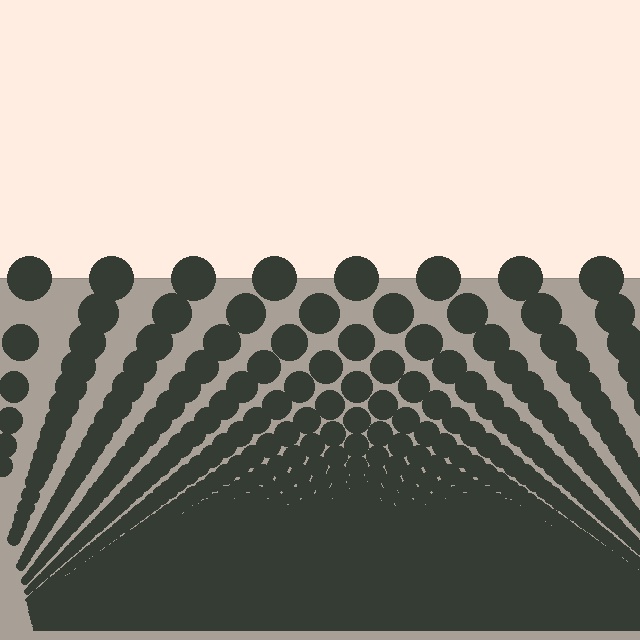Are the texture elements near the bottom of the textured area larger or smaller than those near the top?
Smaller. The gradient is inverted — elements near the bottom are smaller and denser.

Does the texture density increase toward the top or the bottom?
Density increases toward the bottom.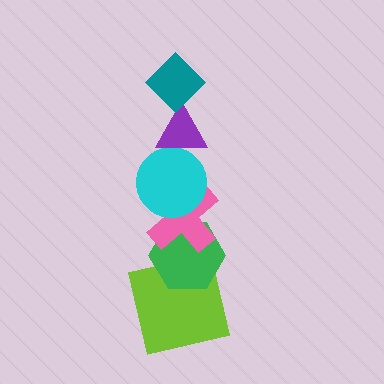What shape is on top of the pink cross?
The cyan circle is on top of the pink cross.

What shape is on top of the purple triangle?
The teal diamond is on top of the purple triangle.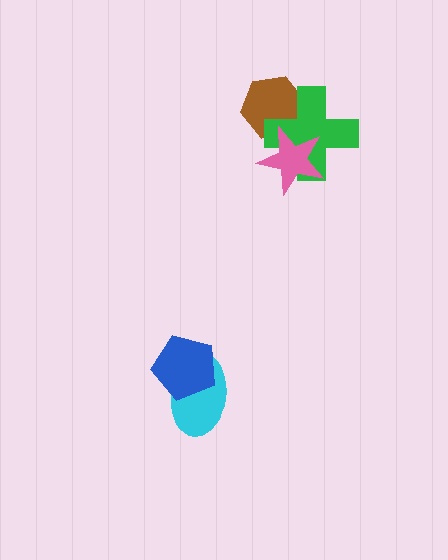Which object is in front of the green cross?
The pink star is in front of the green cross.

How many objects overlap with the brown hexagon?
2 objects overlap with the brown hexagon.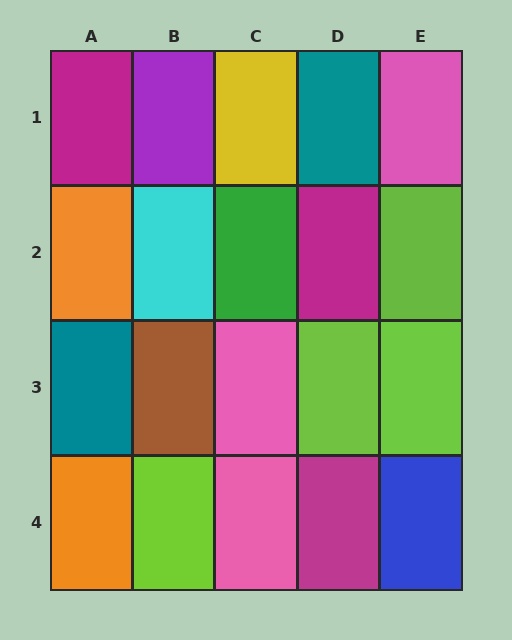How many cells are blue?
1 cell is blue.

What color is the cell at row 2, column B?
Cyan.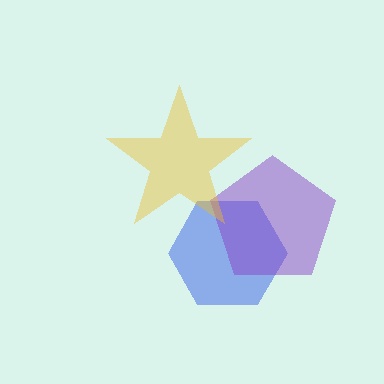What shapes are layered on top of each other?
The layered shapes are: a blue hexagon, a purple pentagon, a yellow star.